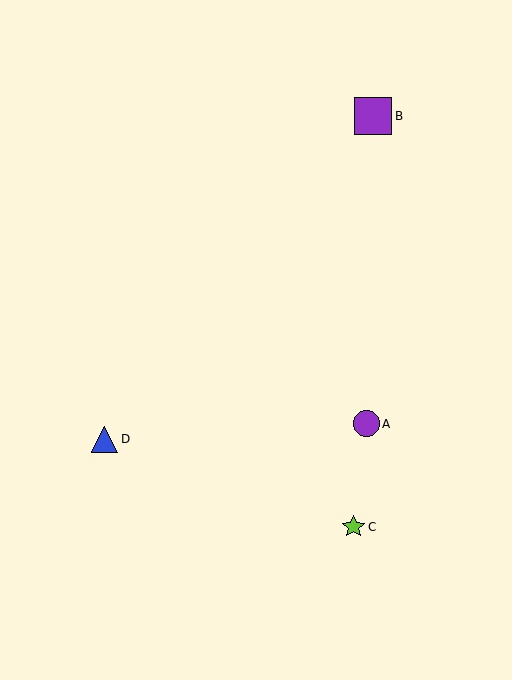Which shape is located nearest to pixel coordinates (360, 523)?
The lime star (labeled C) at (354, 527) is nearest to that location.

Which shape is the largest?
The purple square (labeled B) is the largest.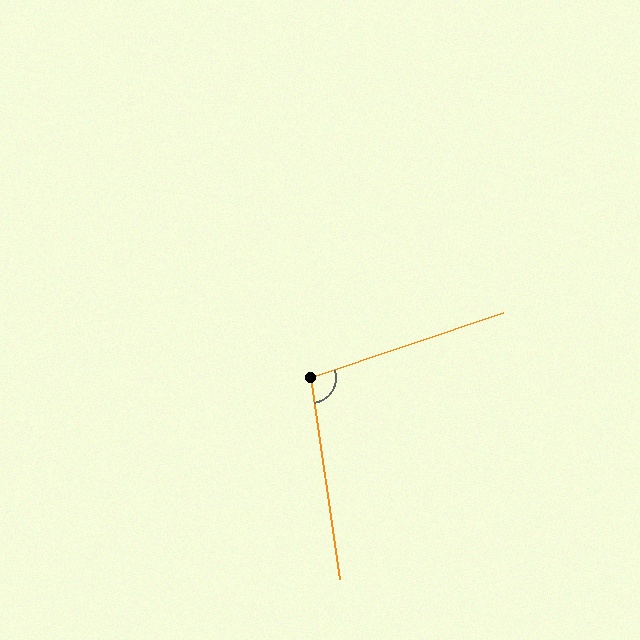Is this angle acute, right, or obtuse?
It is obtuse.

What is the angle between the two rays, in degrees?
Approximately 101 degrees.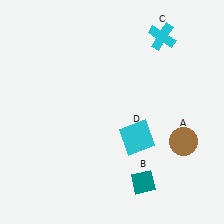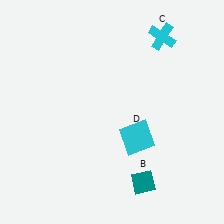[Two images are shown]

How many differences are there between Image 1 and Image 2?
There is 1 difference between the two images.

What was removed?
The brown circle (A) was removed in Image 2.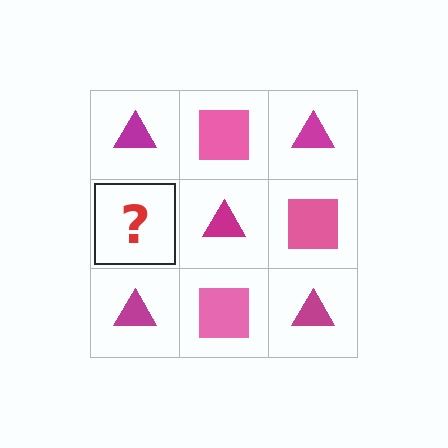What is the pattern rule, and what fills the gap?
The rule is that it alternates magenta triangle and pink square in a checkerboard pattern. The gap should be filled with a pink square.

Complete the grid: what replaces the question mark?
The question mark should be replaced with a pink square.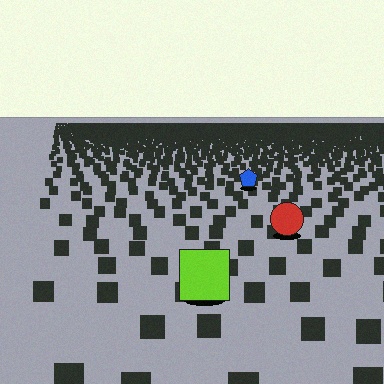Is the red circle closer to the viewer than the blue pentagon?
Yes. The red circle is closer — you can tell from the texture gradient: the ground texture is coarser near it.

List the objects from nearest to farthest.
From nearest to farthest: the lime square, the red circle, the blue pentagon.